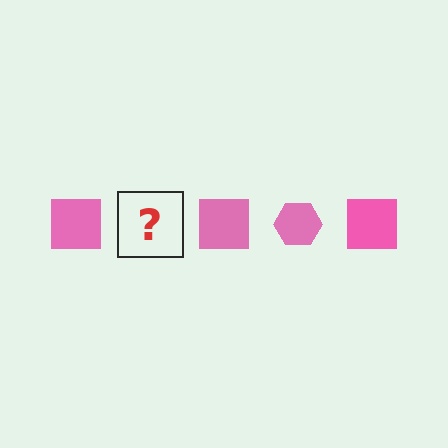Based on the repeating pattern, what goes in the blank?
The blank should be a pink hexagon.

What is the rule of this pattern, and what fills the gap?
The rule is that the pattern cycles through square, hexagon shapes in pink. The gap should be filled with a pink hexagon.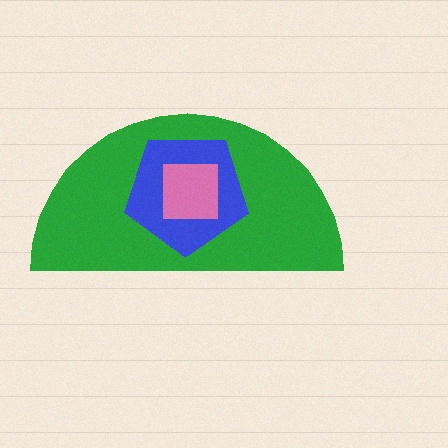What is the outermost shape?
The green semicircle.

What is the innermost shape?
The pink square.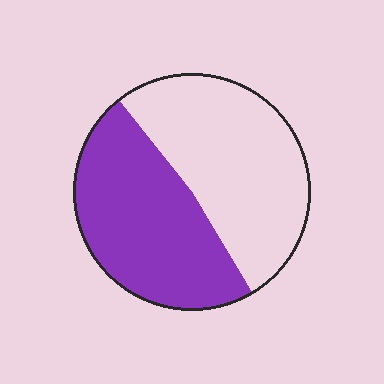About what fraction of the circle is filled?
About one half (1/2).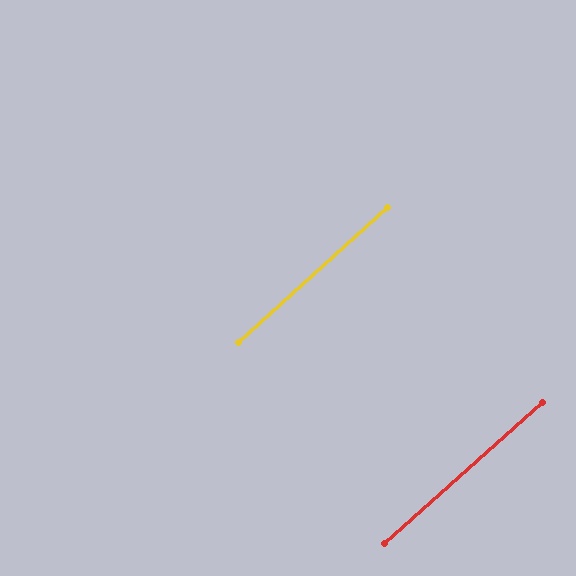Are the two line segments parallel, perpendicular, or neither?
Parallel — their directions differ by only 0.5°.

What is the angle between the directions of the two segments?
Approximately 1 degree.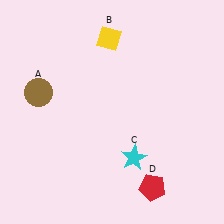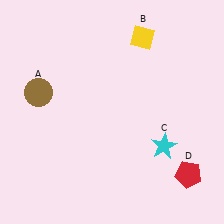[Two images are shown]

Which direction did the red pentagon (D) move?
The red pentagon (D) moved right.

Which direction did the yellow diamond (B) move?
The yellow diamond (B) moved right.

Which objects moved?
The objects that moved are: the yellow diamond (B), the cyan star (C), the red pentagon (D).